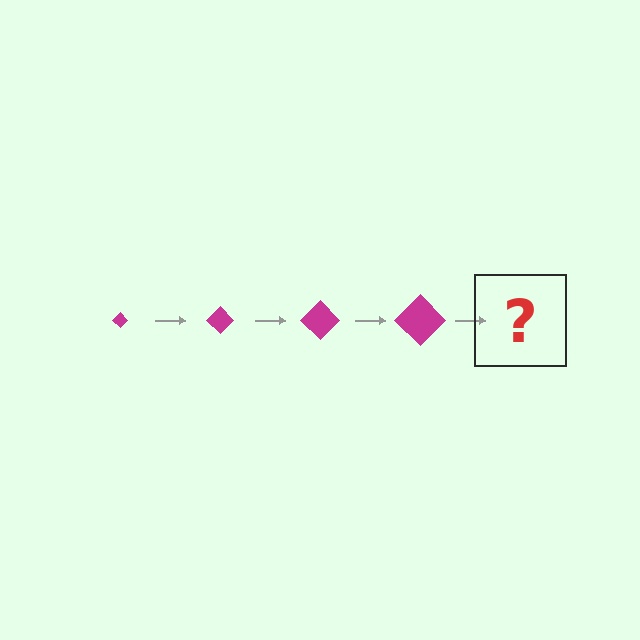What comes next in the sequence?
The next element should be a magenta diamond, larger than the previous one.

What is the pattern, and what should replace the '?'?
The pattern is that the diamond gets progressively larger each step. The '?' should be a magenta diamond, larger than the previous one.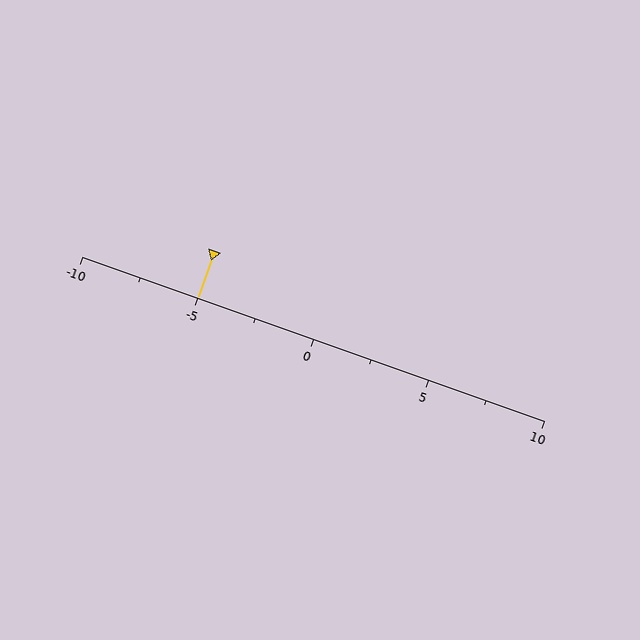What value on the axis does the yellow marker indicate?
The marker indicates approximately -5.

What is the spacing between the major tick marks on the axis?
The major ticks are spaced 5 apart.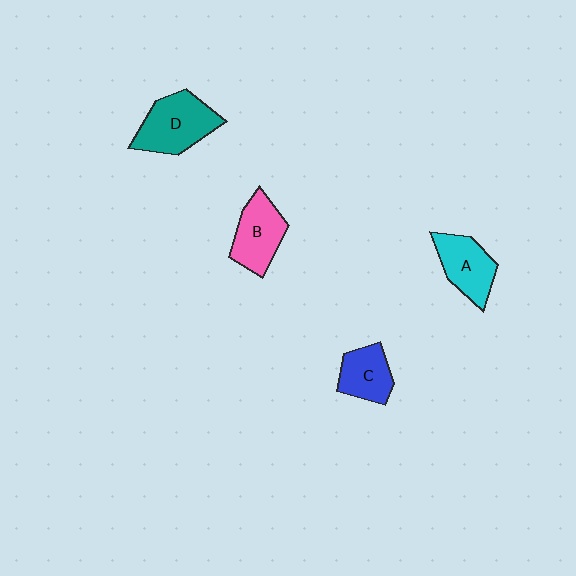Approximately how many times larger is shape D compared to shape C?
Approximately 1.5 times.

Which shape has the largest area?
Shape D (teal).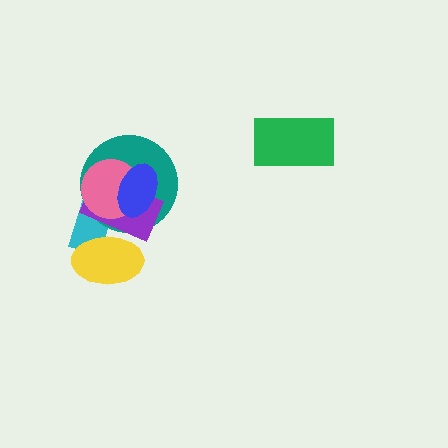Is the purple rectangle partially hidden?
Yes, it is partially covered by another shape.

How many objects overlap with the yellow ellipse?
2 objects overlap with the yellow ellipse.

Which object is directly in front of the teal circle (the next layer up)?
The purple rectangle is directly in front of the teal circle.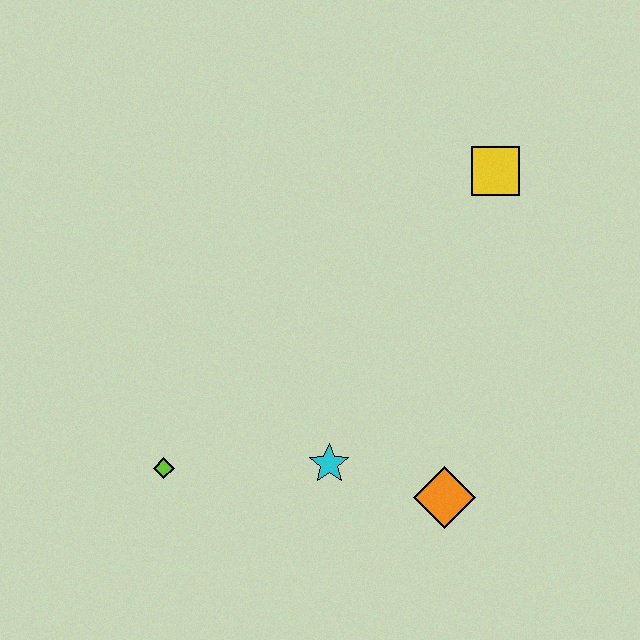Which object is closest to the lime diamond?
The cyan star is closest to the lime diamond.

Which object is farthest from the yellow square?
The lime diamond is farthest from the yellow square.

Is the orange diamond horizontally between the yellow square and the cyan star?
Yes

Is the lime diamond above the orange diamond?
Yes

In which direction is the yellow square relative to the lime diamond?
The yellow square is to the right of the lime diamond.